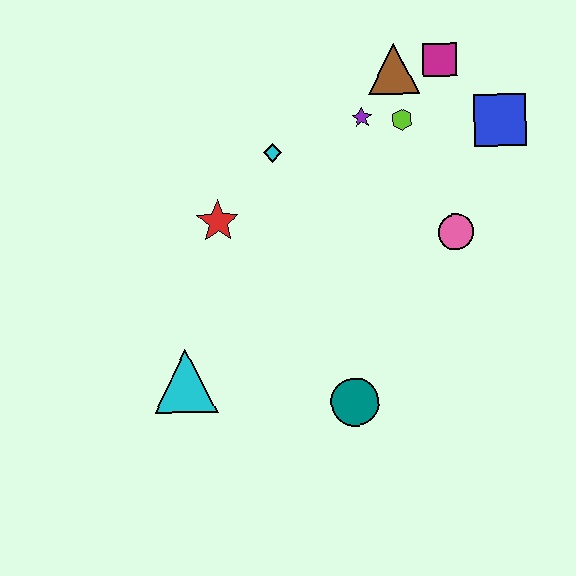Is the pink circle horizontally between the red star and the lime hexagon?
No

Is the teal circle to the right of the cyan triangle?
Yes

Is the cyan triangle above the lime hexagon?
No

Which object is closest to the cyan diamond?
The red star is closest to the cyan diamond.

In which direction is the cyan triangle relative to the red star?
The cyan triangle is below the red star.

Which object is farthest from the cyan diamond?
The teal circle is farthest from the cyan diamond.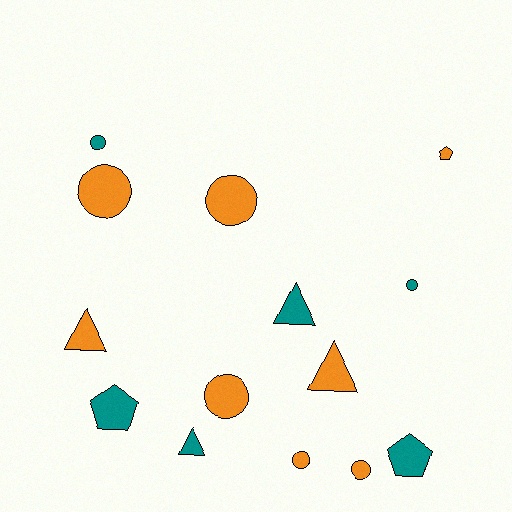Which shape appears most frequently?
Circle, with 7 objects.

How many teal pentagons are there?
There are 2 teal pentagons.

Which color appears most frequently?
Orange, with 8 objects.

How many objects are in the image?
There are 14 objects.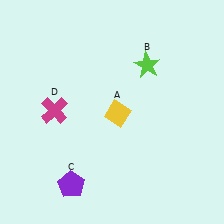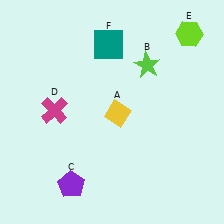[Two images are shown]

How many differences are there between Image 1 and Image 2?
There are 2 differences between the two images.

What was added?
A lime hexagon (E), a teal square (F) were added in Image 2.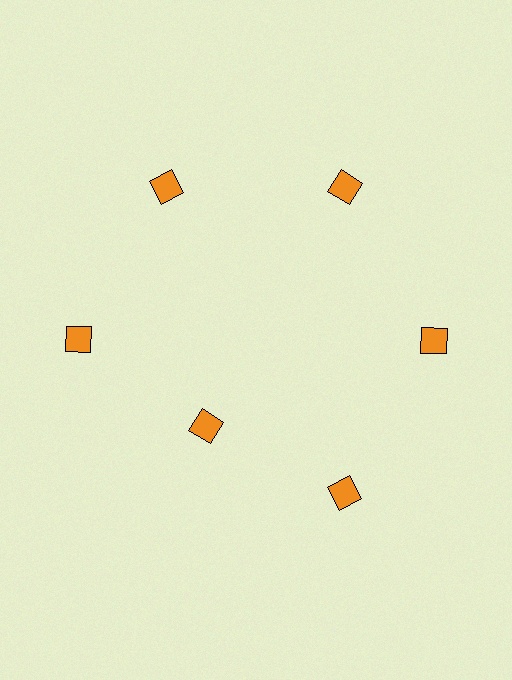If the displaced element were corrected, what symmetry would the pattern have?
It would have 6-fold rotational symmetry — the pattern would map onto itself every 60 degrees.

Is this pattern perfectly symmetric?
No. The 6 orange diamonds are arranged in a ring, but one element near the 7 o'clock position is pulled inward toward the center, breaking the 6-fold rotational symmetry.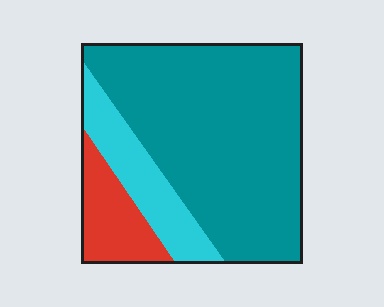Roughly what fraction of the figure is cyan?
Cyan takes up less than a quarter of the figure.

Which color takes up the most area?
Teal, at roughly 70%.